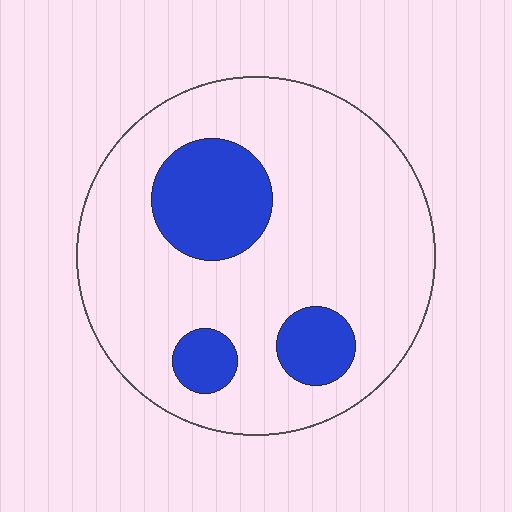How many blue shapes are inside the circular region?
3.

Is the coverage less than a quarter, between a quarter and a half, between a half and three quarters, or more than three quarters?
Less than a quarter.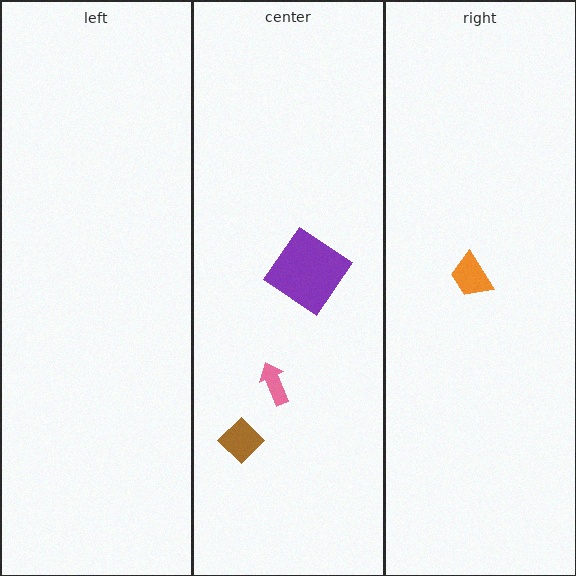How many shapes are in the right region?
1.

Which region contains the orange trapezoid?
The right region.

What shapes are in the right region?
The orange trapezoid.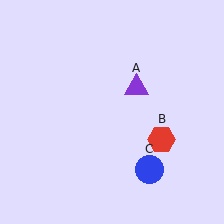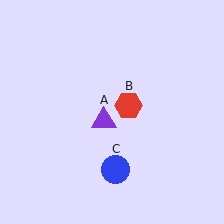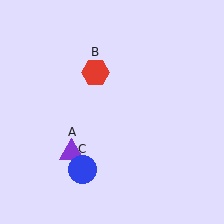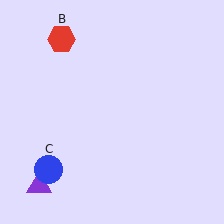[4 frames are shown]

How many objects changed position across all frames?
3 objects changed position: purple triangle (object A), red hexagon (object B), blue circle (object C).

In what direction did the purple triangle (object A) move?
The purple triangle (object A) moved down and to the left.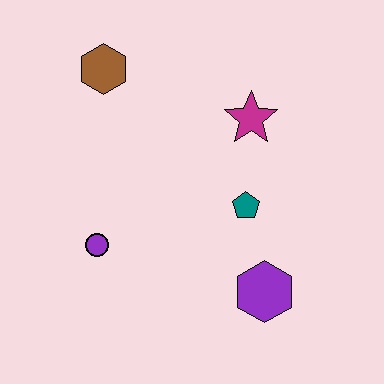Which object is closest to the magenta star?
The teal pentagon is closest to the magenta star.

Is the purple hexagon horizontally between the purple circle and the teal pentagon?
No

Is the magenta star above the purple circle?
Yes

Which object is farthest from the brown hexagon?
The purple hexagon is farthest from the brown hexagon.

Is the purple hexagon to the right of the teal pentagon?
Yes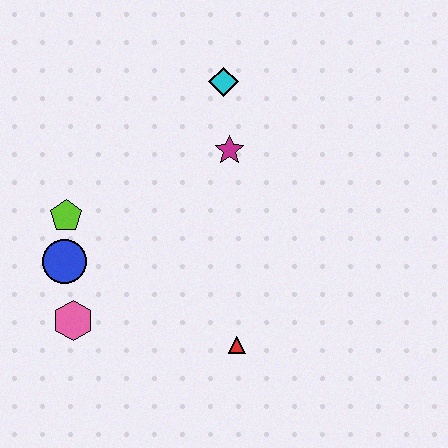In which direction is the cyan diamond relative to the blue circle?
The cyan diamond is above the blue circle.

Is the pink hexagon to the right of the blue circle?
Yes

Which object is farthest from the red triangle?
The cyan diamond is farthest from the red triangle.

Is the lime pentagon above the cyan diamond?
No